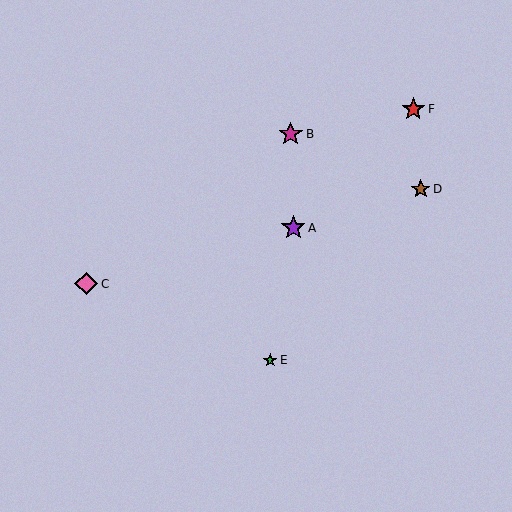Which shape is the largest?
The purple star (labeled A) is the largest.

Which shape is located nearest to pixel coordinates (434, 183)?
The brown star (labeled D) at (421, 189) is nearest to that location.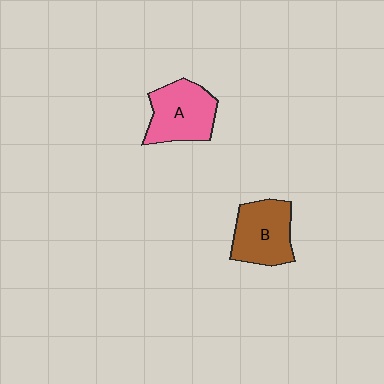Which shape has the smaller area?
Shape B (brown).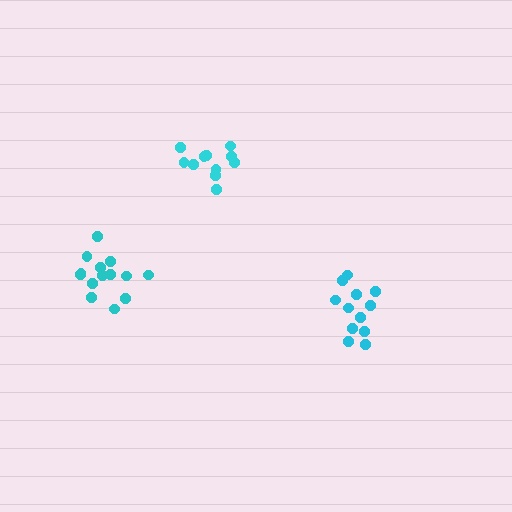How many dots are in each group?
Group 1: 11 dots, Group 2: 12 dots, Group 3: 14 dots (37 total).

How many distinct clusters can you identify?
There are 3 distinct clusters.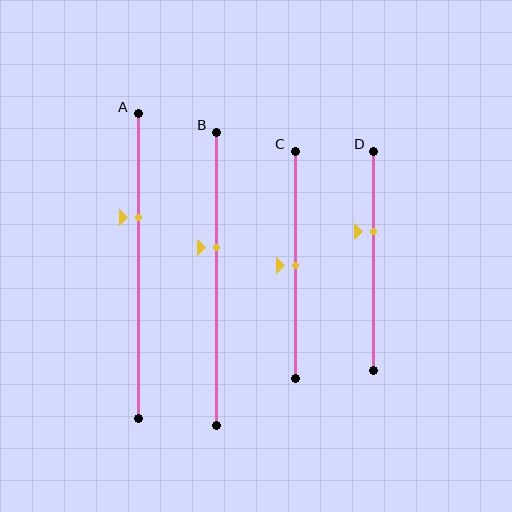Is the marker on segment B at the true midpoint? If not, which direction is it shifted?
No, the marker on segment B is shifted upward by about 11% of the segment length.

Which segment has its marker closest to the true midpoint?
Segment C has its marker closest to the true midpoint.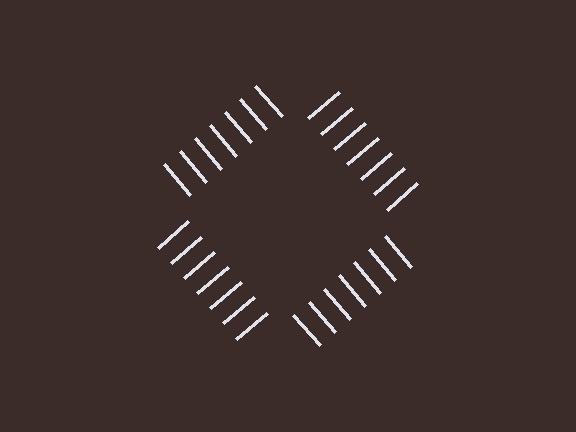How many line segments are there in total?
28 — 7 along each of the 4 edges.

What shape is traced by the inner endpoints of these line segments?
An illusory square — the line segments terminate on its edges but no continuous stroke is drawn.